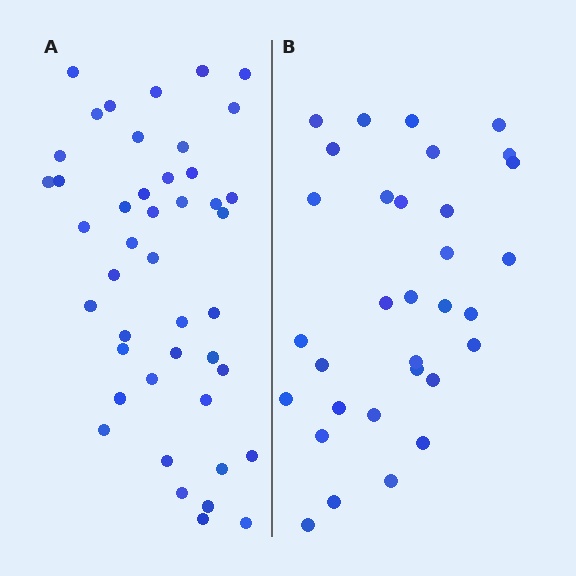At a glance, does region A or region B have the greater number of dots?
Region A (the left region) has more dots.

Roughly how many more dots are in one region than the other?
Region A has roughly 12 or so more dots than region B.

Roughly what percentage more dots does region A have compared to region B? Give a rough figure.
About 40% more.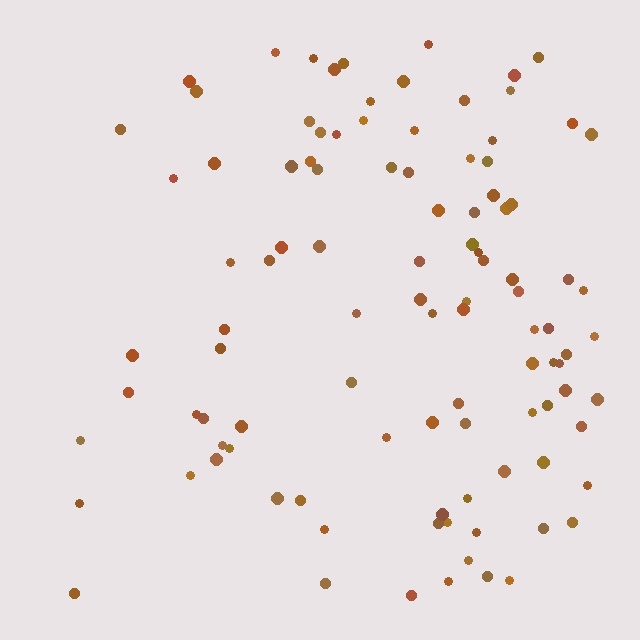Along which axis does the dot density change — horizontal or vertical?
Horizontal.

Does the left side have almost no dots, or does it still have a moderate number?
Still a moderate number, just noticeably fewer than the right.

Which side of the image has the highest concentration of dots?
The right.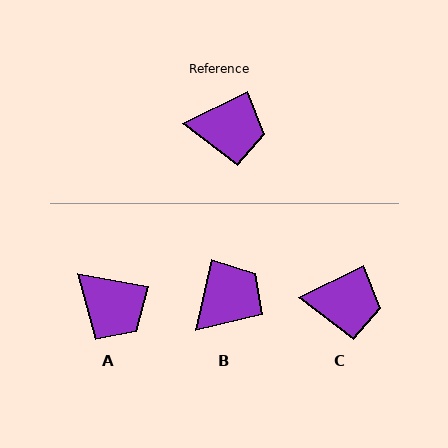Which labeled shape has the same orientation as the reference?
C.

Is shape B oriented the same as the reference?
No, it is off by about 50 degrees.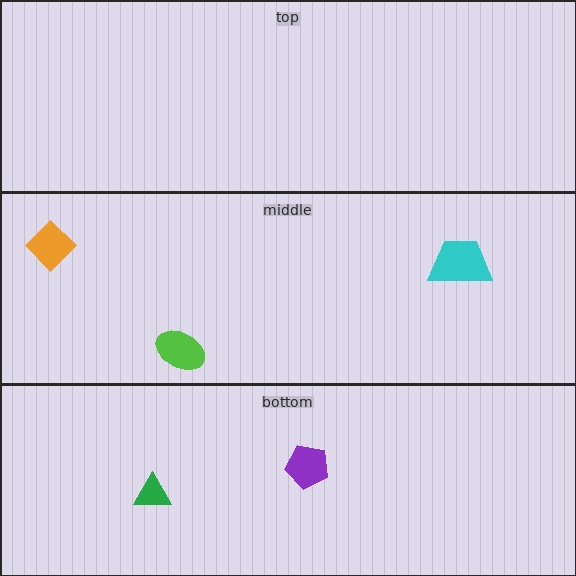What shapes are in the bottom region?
The purple pentagon, the green triangle.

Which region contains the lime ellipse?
The middle region.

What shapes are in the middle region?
The lime ellipse, the orange diamond, the cyan trapezoid.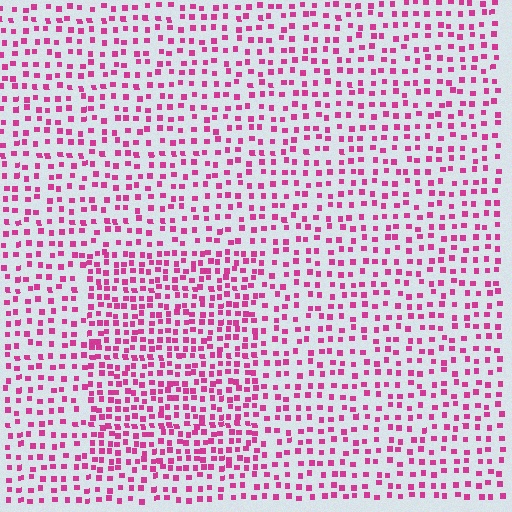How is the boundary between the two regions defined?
The boundary is defined by a change in element density (approximately 1.7x ratio). All elements are the same color, size, and shape.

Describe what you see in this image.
The image contains small magenta elements arranged at two different densities. A rectangle-shaped region is visible where the elements are more densely packed than the surrounding area.